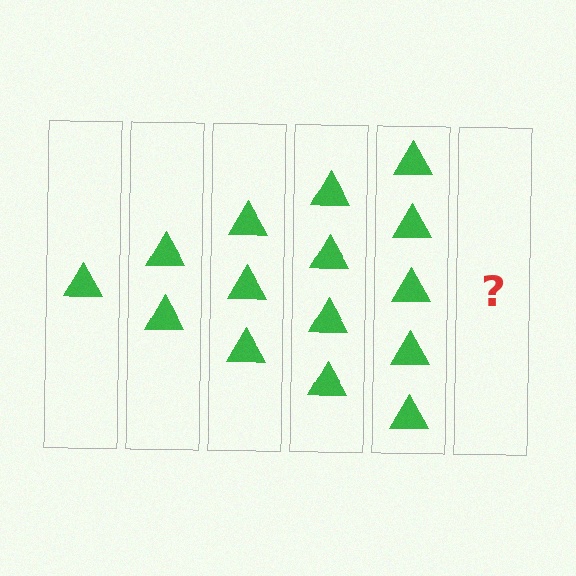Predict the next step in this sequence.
The next step is 6 triangles.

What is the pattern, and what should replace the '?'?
The pattern is that each step adds one more triangle. The '?' should be 6 triangles.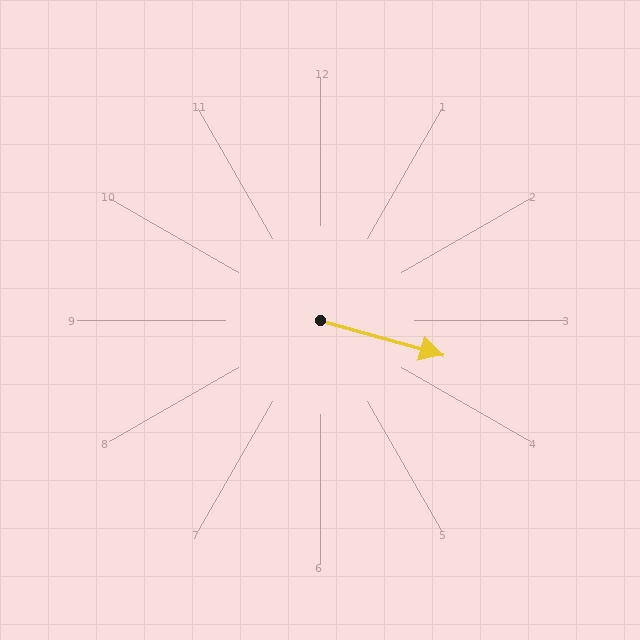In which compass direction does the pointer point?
East.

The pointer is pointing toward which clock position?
Roughly 4 o'clock.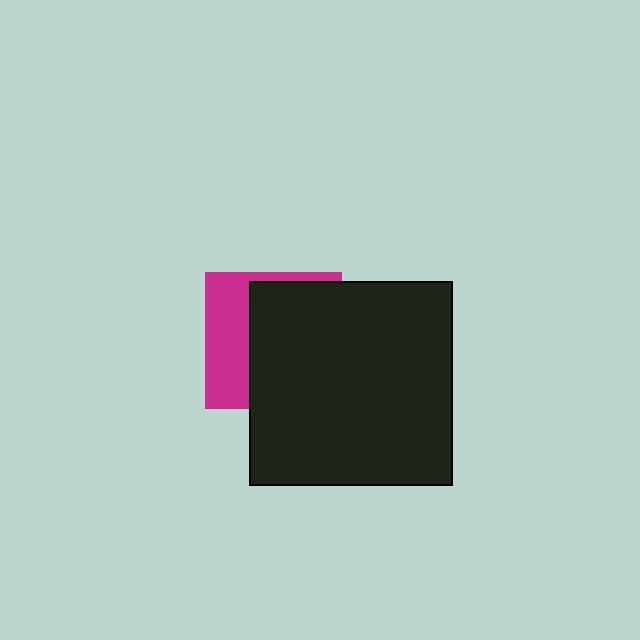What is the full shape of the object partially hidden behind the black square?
The partially hidden object is a magenta square.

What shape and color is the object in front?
The object in front is a black square.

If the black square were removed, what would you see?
You would see the complete magenta square.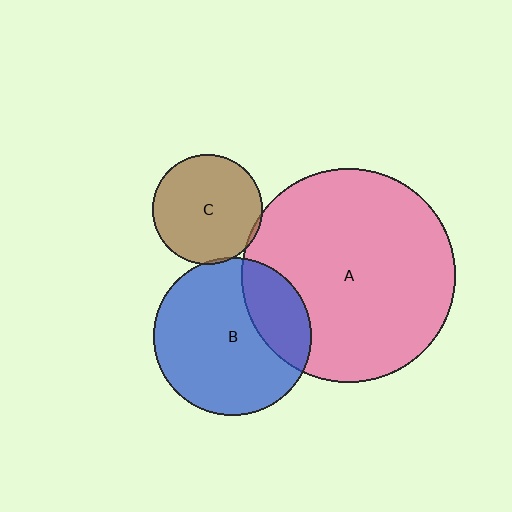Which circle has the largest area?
Circle A (pink).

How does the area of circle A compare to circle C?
Approximately 3.8 times.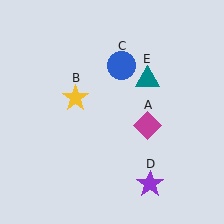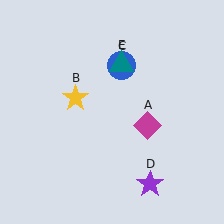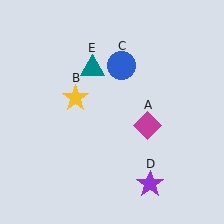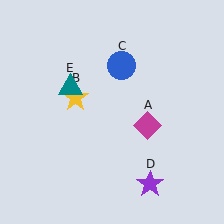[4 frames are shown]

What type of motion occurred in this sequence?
The teal triangle (object E) rotated counterclockwise around the center of the scene.